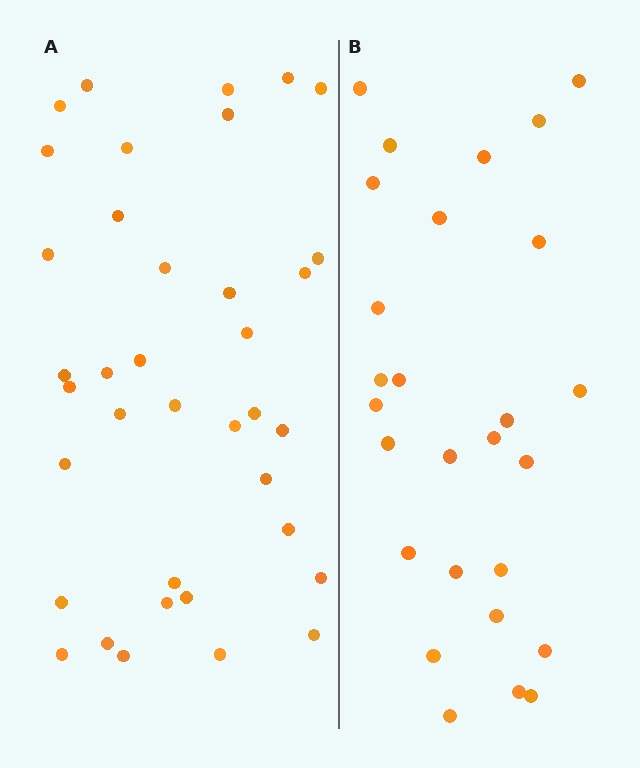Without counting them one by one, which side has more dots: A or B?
Region A (the left region) has more dots.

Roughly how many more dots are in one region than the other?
Region A has roughly 10 or so more dots than region B.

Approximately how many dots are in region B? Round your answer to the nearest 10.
About 30 dots. (The exact count is 27, which rounds to 30.)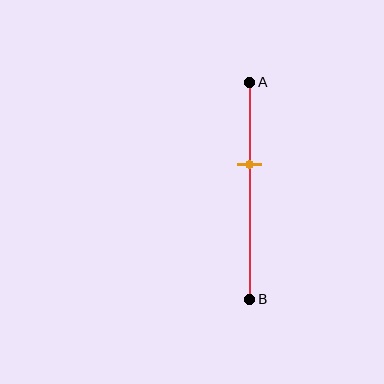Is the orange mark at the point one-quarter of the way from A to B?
No, the mark is at about 40% from A, not at the 25% one-quarter point.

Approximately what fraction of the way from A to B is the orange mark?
The orange mark is approximately 40% of the way from A to B.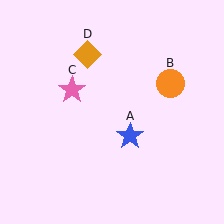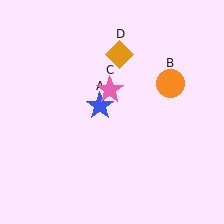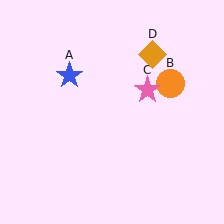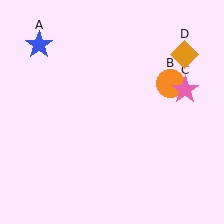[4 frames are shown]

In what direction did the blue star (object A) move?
The blue star (object A) moved up and to the left.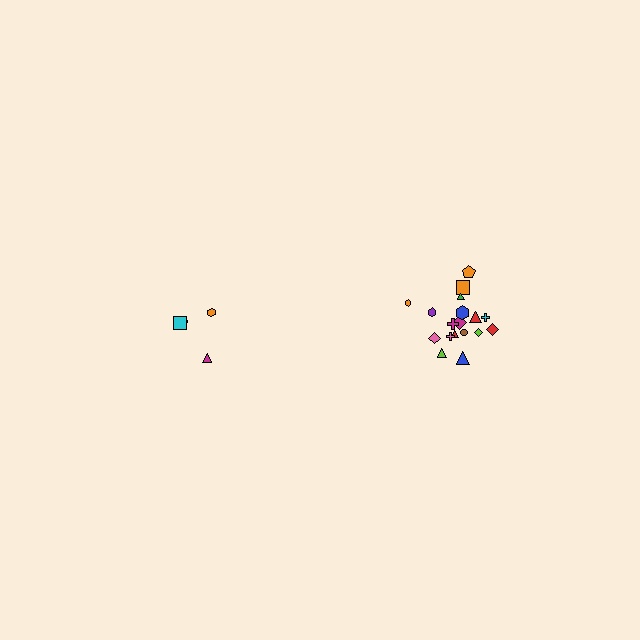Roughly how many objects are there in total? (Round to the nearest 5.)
Roughly 20 objects in total.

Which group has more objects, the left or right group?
The right group.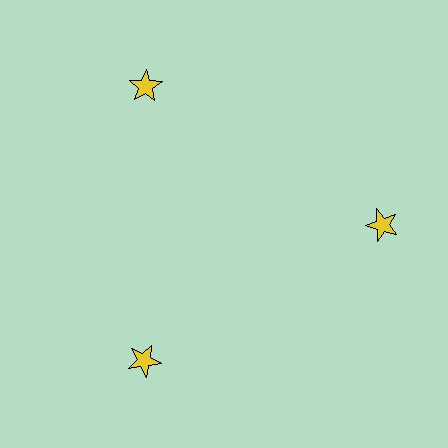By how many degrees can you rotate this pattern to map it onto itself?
The pattern maps onto itself every 120 degrees of rotation.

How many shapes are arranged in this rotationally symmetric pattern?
There are 3 shapes, arranged in 3 groups of 1.